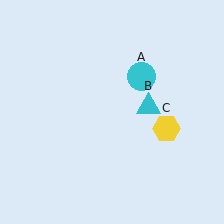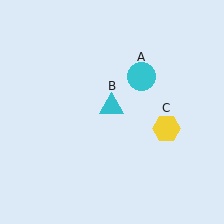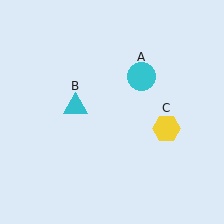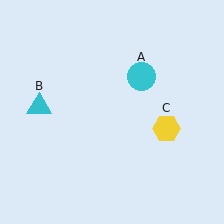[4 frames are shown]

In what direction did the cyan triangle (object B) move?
The cyan triangle (object B) moved left.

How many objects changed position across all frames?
1 object changed position: cyan triangle (object B).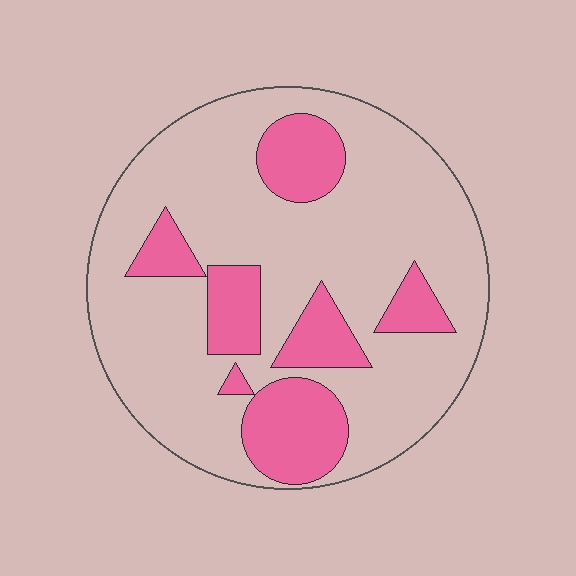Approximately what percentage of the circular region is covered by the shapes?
Approximately 25%.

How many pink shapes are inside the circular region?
7.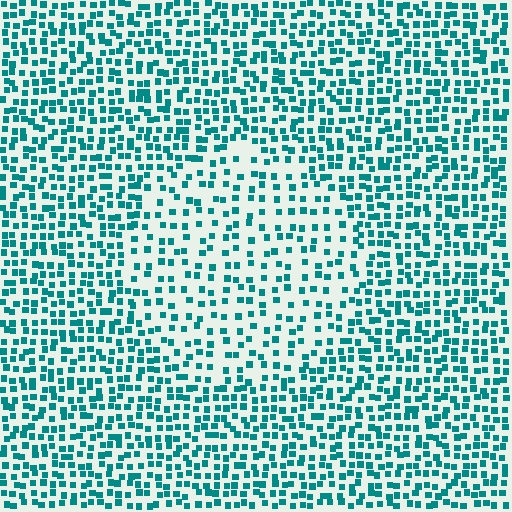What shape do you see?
I see a circle.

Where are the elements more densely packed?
The elements are more densely packed outside the circle boundary.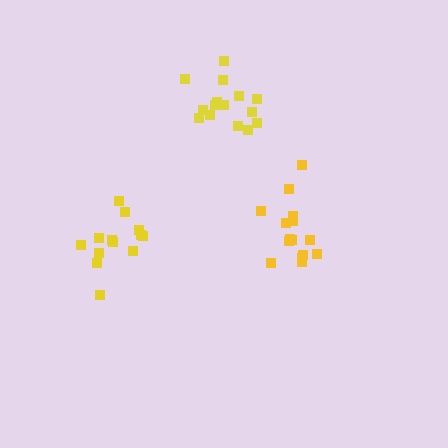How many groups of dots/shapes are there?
There are 3 groups.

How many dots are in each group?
Group 1: 15 dots, Group 2: 15 dots, Group 3: 13 dots (43 total).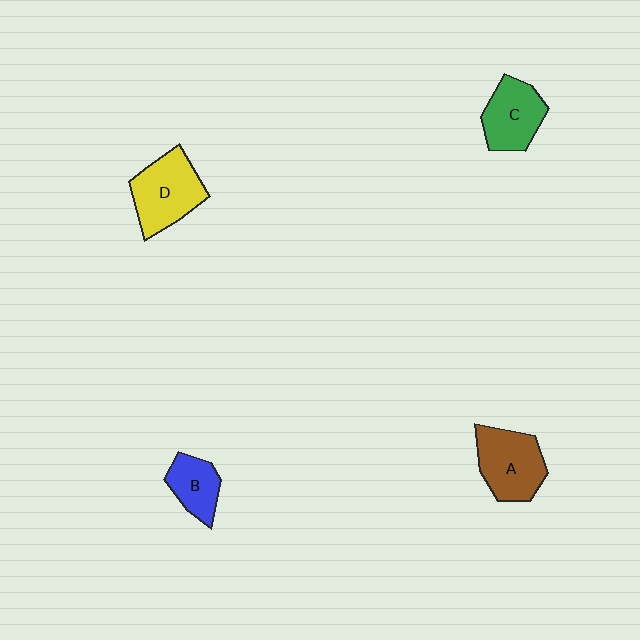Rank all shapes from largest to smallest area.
From largest to smallest: D (yellow), A (brown), C (green), B (blue).